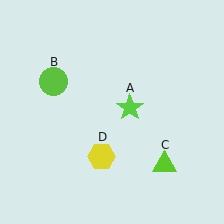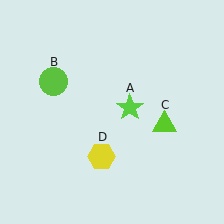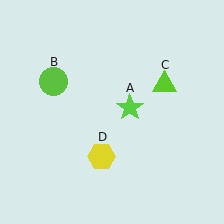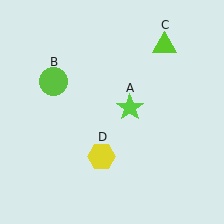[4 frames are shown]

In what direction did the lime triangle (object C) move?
The lime triangle (object C) moved up.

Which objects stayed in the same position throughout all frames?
Lime star (object A) and lime circle (object B) and yellow hexagon (object D) remained stationary.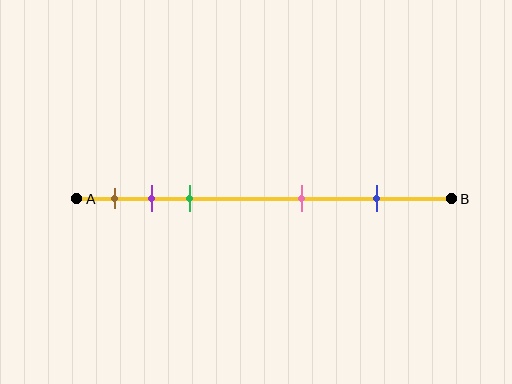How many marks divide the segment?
There are 5 marks dividing the segment.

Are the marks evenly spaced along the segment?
No, the marks are not evenly spaced.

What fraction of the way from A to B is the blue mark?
The blue mark is approximately 80% (0.8) of the way from A to B.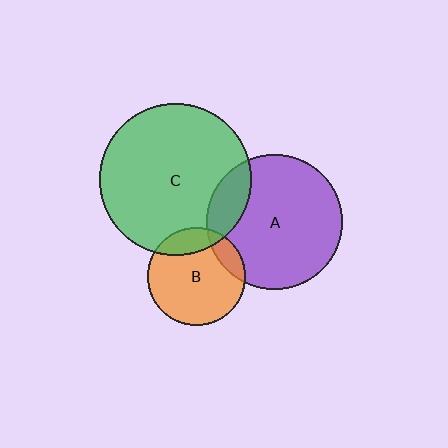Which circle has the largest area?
Circle C (green).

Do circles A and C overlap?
Yes.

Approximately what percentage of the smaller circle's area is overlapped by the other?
Approximately 15%.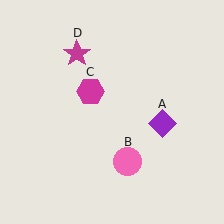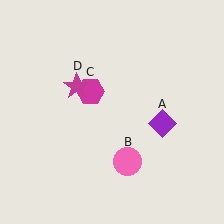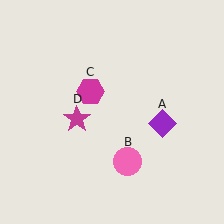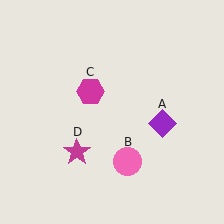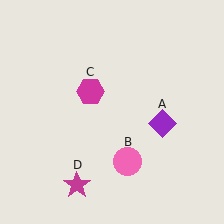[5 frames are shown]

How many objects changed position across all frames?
1 object changed position: magenta star (object D).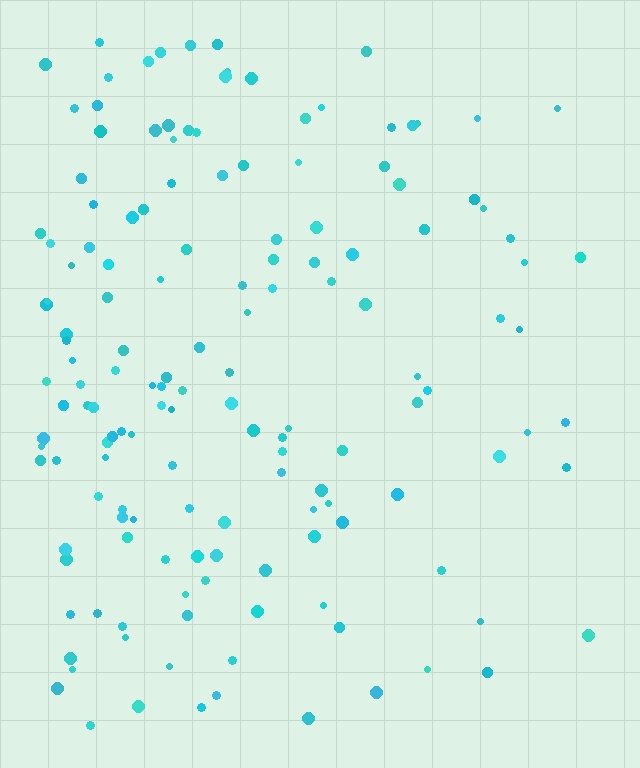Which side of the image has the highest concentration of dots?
The left.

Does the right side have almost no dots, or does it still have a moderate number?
Still a moderate number, just noticeably fewer than the left.